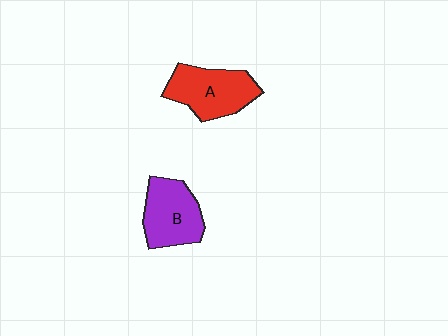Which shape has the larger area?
Shape A (red).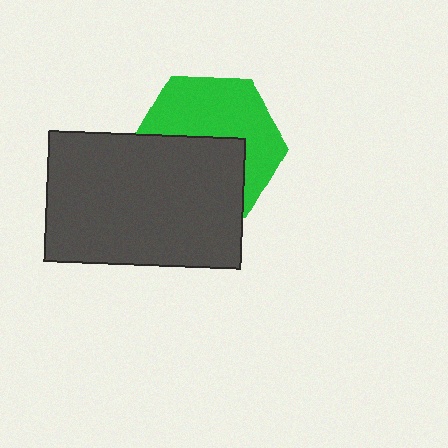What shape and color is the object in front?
The object in front is a dark gray rectangle.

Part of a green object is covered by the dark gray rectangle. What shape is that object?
It is a hexagon.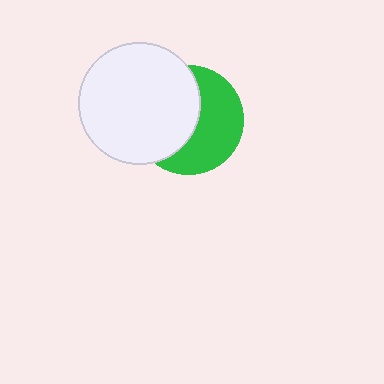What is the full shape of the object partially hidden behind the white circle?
The partially hidden object is a green circle.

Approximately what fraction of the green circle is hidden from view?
Roughly 51% of the green circle is hidden behind the white circle.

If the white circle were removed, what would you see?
You would see the complete green circle.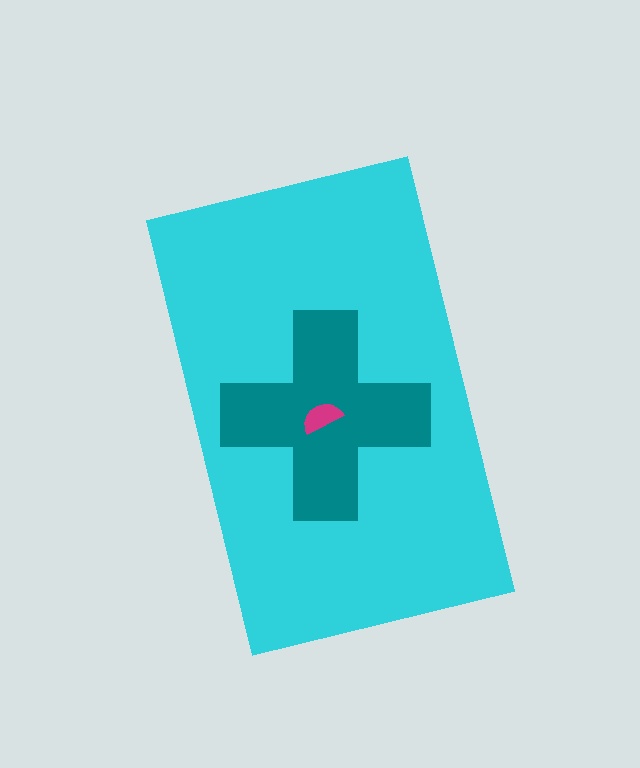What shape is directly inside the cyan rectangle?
The teal cross.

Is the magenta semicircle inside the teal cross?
Yes.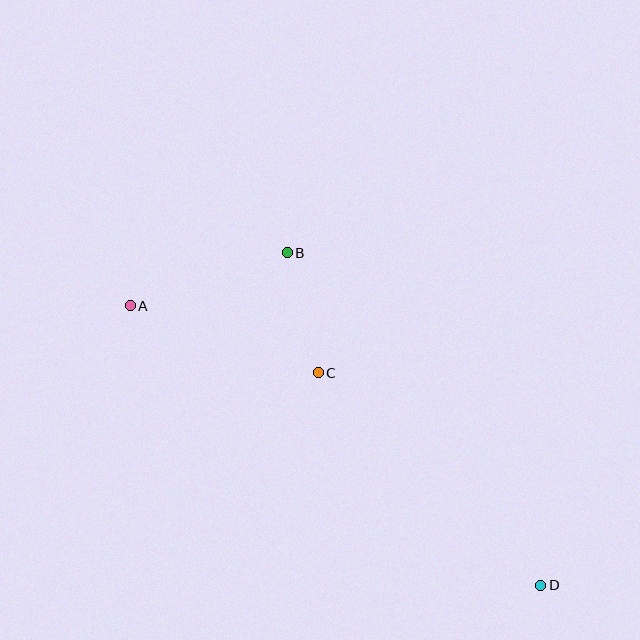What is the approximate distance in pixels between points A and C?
The distance between A and C is approximately 200 pixels.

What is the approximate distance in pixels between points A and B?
The distance between A and B is approximately 166 pixels.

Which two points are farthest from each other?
Points A and D are farthest from each other.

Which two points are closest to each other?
Points B and C are closest to each other.